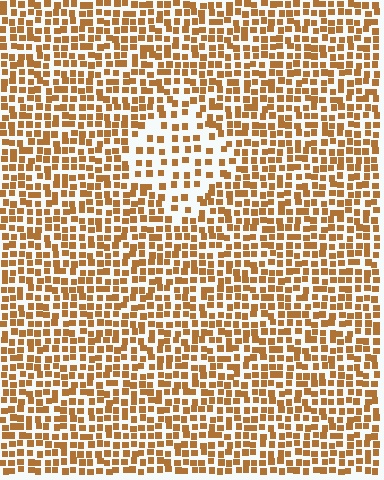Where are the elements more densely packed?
The elements are more densely packed outside the diamond boundary.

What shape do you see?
I see a diamond.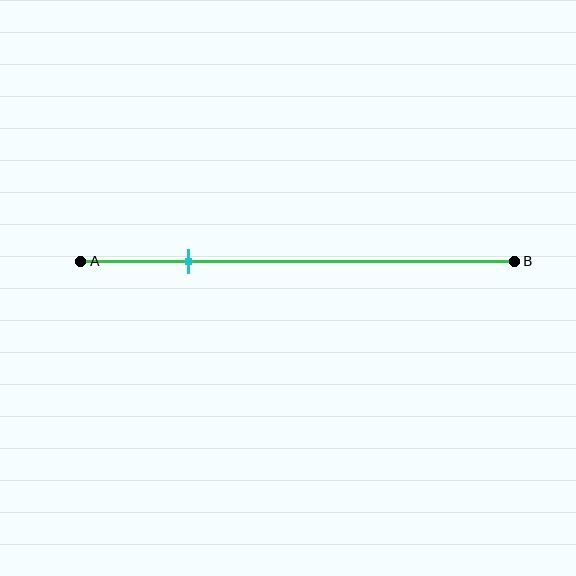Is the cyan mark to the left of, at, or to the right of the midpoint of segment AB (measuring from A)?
The cyan mark is to the left of the midpoint of segment AB.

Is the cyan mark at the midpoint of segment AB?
No, the mark is at about 25% from A, not at the 50% midpoint.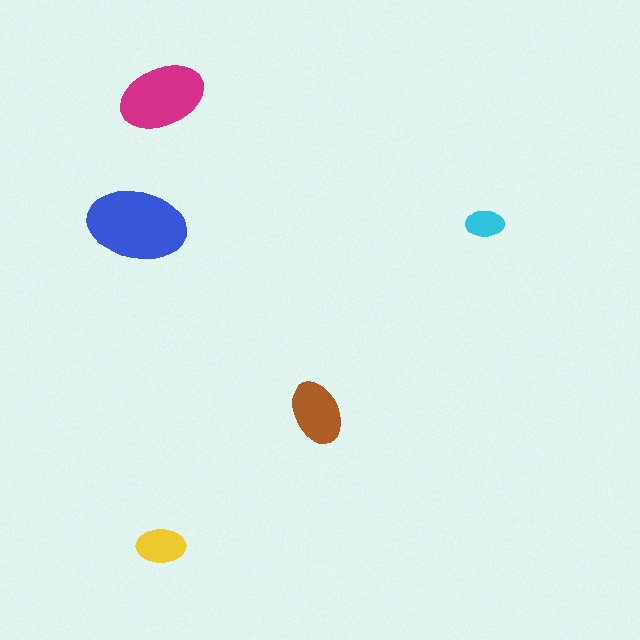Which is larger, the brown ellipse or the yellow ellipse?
The brown one.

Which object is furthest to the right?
The cyan ellipse is rightmost.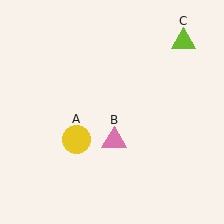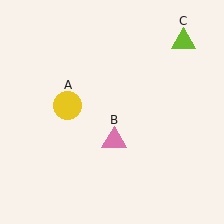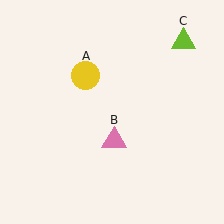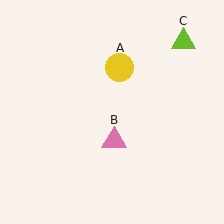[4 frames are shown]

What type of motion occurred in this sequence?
The yellow circle (object A) rotated clockwise around the center of the scene.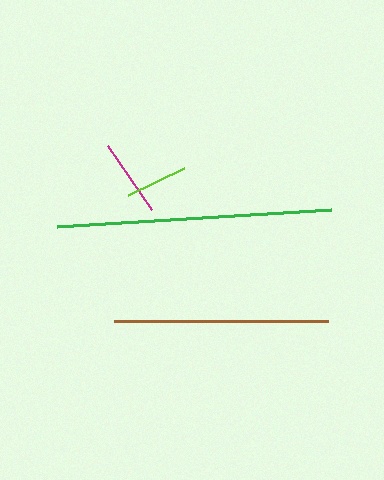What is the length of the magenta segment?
The magenta segment is approximately 78 pixels long.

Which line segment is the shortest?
The lime line is the shortest at approximately 63 pixels.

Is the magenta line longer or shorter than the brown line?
The brown line is longer than the magenta line.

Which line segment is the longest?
The green line is the longest at approximately 274 pixels.